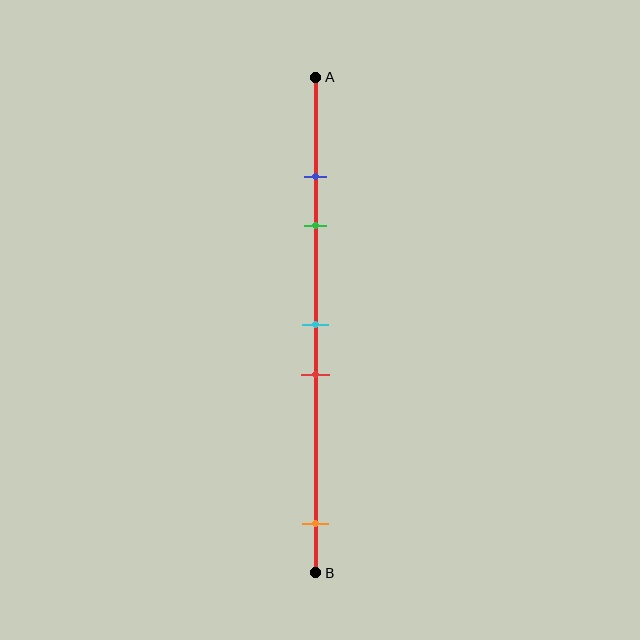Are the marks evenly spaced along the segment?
No, the marks are not evenly spaced.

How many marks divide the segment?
There are 5 marks dividing the segment.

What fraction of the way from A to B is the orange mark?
The orange mark is approximately 90% (0.9) of the way from A to B.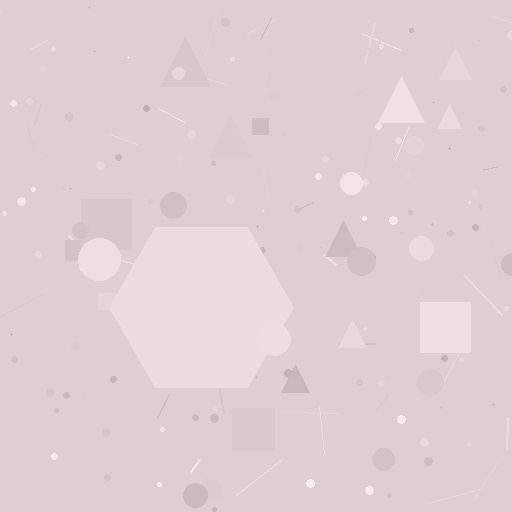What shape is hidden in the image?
A hexagon is hidden in the image.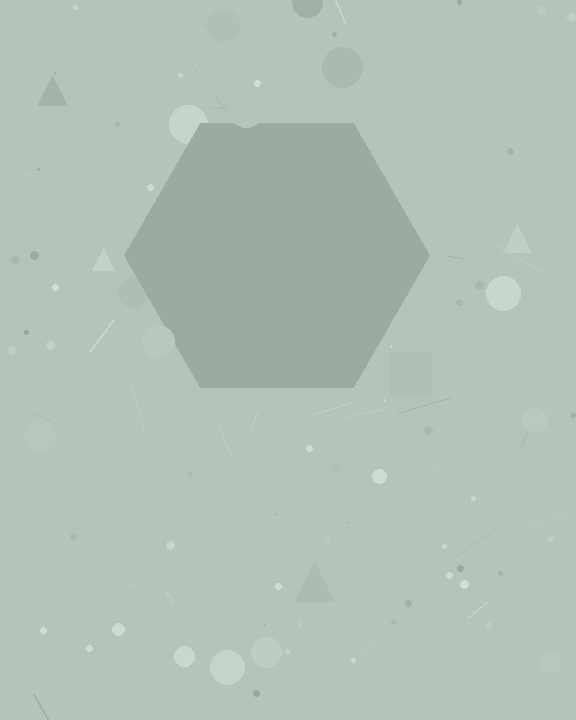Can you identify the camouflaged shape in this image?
The camouflaged shape is a hexagon.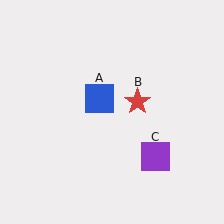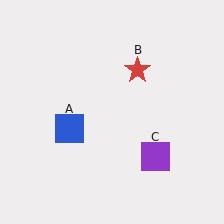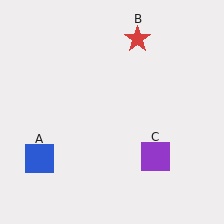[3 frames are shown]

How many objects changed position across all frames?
2 objects changed position: blue square (object A), red star (object B).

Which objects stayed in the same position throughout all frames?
Purple square (object C) remained stationary.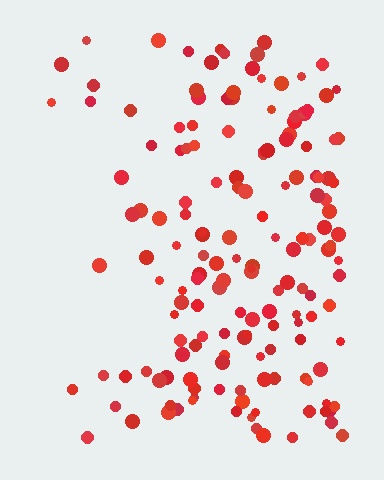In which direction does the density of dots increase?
From left to right, with the right side densest.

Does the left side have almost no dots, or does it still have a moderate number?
Still a moderate number, just noticeably fewer than the right.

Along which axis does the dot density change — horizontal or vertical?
Horizontal.